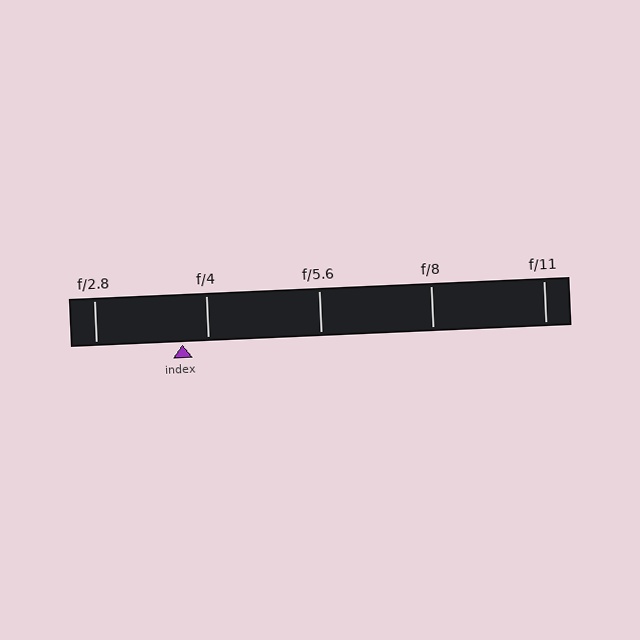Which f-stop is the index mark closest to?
The index mark is closest to f/4.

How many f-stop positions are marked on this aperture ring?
There are 5 f-stop positions marked.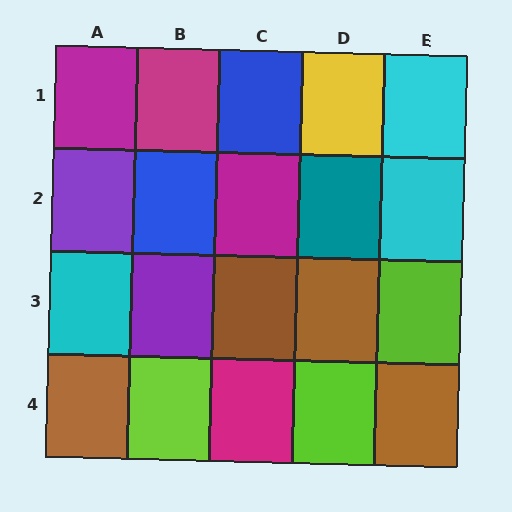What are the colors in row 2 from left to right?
Purple, blue, magenta, teal, cyan.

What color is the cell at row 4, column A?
Brown.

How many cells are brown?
4 cells are brown.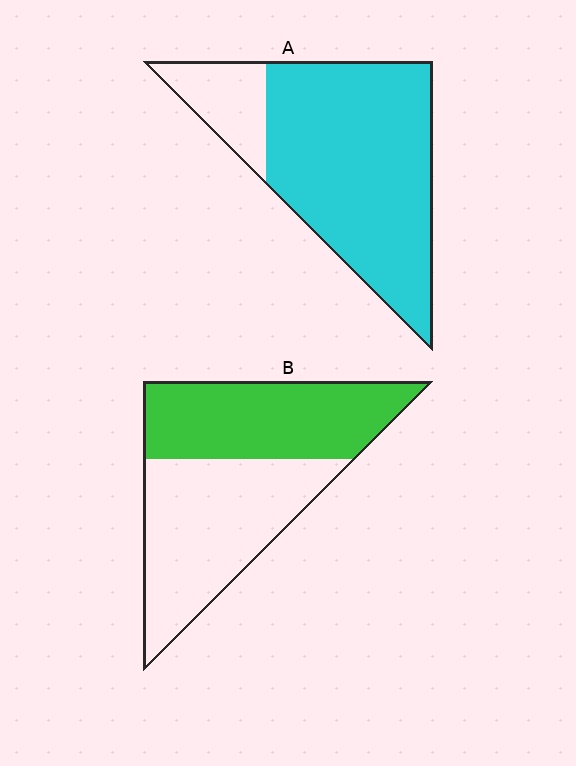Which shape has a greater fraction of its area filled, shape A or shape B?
Shape A.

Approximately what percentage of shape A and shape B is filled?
A is approximately 80% and B is approximately 45%.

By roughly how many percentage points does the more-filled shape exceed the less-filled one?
By roughly 35 percentage points (A over B).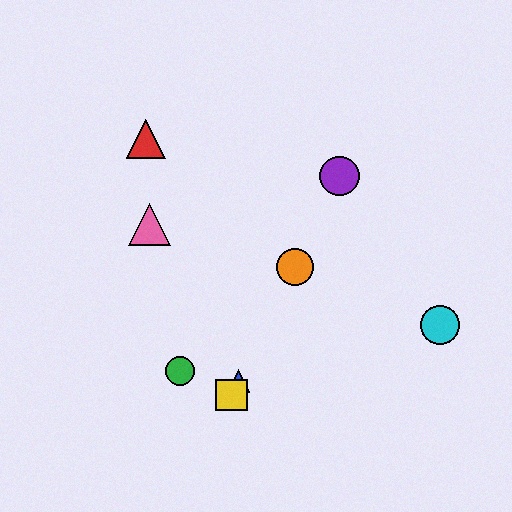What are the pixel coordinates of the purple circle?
The purple circle is at (339, 176).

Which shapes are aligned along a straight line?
The blue triangle, the yellow square, the purple circle, the orange circle are aligned along a straight line.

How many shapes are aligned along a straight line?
4 shapes (the blue triangle, the yellow square, the purple circle, the orange circle) are aligned along a straight line.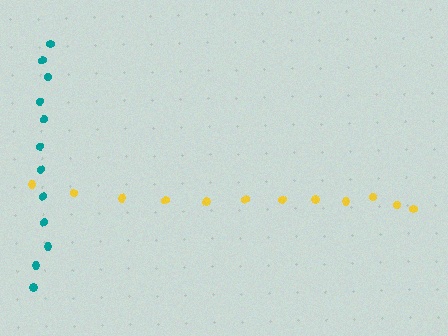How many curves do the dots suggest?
There are 2 distinct paths.